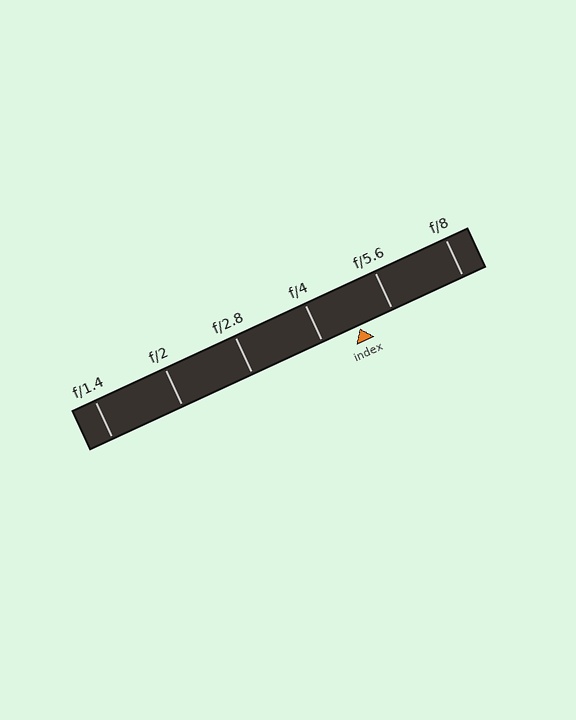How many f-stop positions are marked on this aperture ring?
There are 6 f-stop positions marked.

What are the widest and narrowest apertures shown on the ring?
The widest aperture shown is f/1.4 and the narrowest is f/8.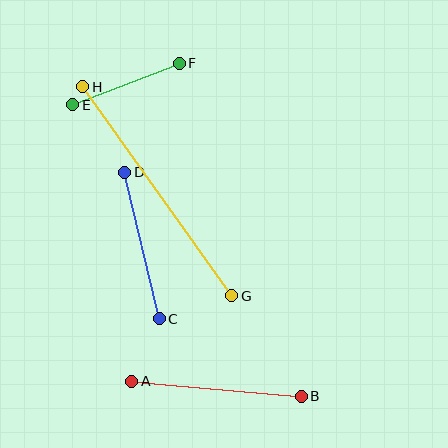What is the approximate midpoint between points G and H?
The midpoint is at approximately (157, 191) pixels.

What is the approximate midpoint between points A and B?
The midpoint is at approximately (217, 389) pixels.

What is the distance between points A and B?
The distance is approximately 170 pixels.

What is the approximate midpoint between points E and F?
The midpoint is at approximately (126, 84) pixels.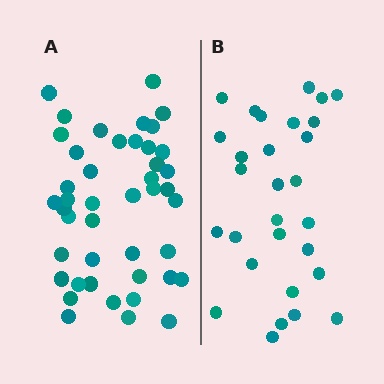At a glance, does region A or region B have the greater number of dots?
Region A (the left region) has more dots.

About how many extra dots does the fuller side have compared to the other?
Region A has approximately 15 more dots than region B.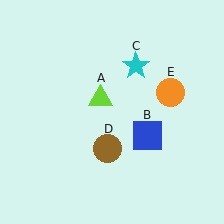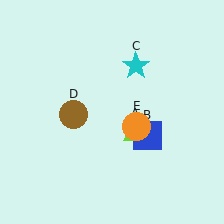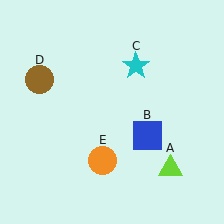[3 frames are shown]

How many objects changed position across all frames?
3 objects changed position: lime triangle (object A), brown circle (object D), orange circle (object E).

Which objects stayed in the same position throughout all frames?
Blue square (object B) and cyan star (object C) remained stationary.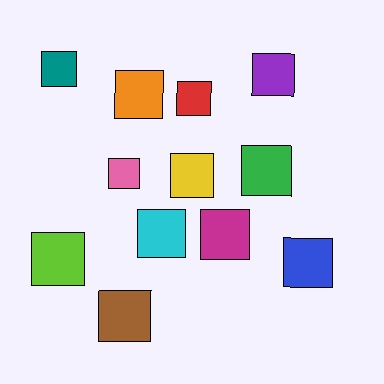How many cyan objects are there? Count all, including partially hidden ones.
There is 1 cyan object.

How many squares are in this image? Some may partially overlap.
There are 12 squares.